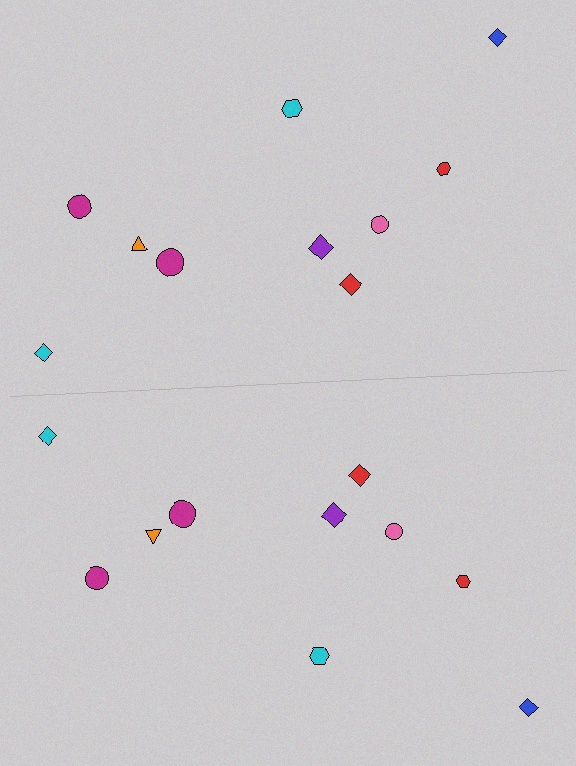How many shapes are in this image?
There are 20 shapes in this image.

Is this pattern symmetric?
Yes, this pattern has bilateral (reflection) symmetry.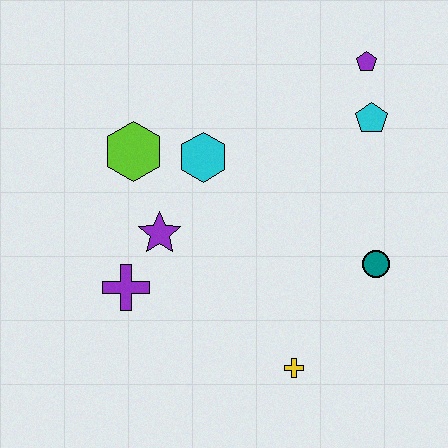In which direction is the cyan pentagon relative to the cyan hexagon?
The cyan pentagon is to the right of the cyan hexagon.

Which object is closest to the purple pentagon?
The cyan pentagon is closest to the purple pentagon.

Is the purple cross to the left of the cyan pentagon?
Yes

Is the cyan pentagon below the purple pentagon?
Yes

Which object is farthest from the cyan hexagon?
The yellow cross is farthest from the cyan hexagon.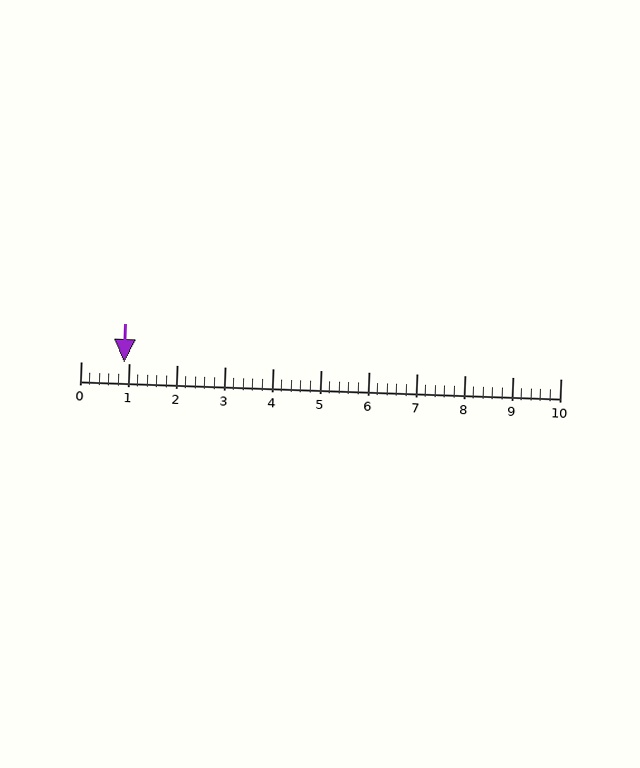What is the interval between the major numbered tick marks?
The major tick marks are spaced 1 units apart.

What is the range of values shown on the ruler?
The ruler shows values from 0 to 10.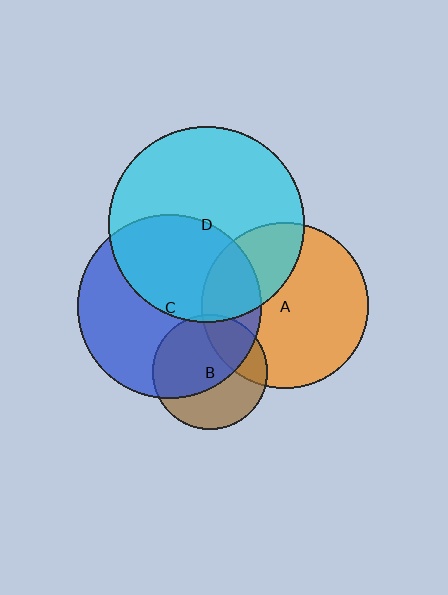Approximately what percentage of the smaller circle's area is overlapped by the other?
Approximately 5%.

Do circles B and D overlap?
Yes.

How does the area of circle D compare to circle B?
Approximately 2.9 times.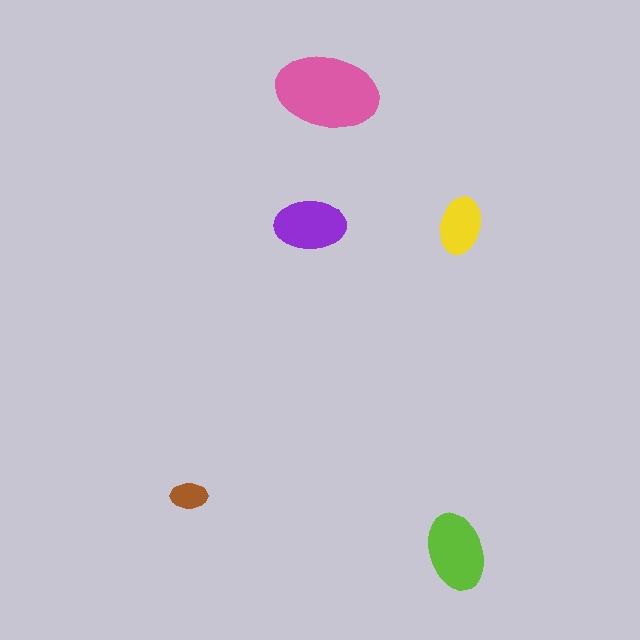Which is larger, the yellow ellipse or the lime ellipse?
The lime one.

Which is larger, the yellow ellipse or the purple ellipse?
The purple one.